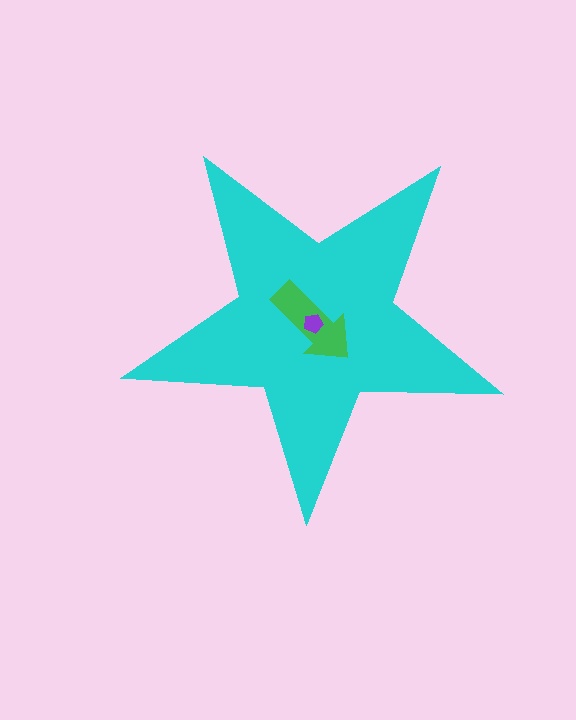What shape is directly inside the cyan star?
The green arrow.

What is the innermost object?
The purple pentagon.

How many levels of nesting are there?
3.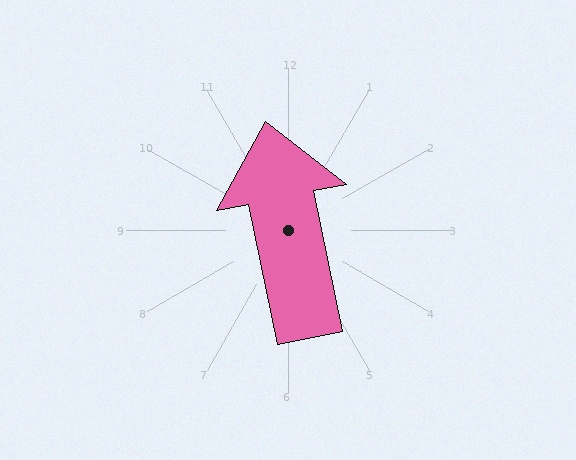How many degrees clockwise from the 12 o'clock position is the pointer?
Approximately 349 degrees.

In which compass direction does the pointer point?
North.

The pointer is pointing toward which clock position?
Roughly 12 o'clock.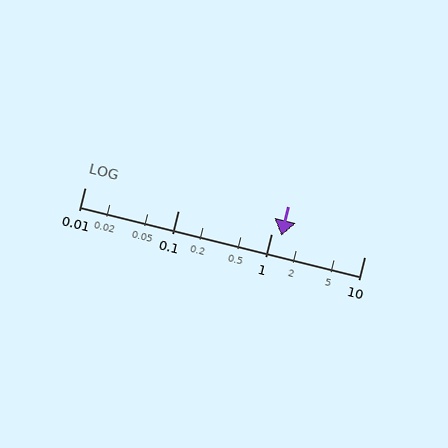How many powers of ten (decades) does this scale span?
The scale spans 3 decades, from 0.01 to 10.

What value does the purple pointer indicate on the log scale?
The pointer indicates approximately 1.3.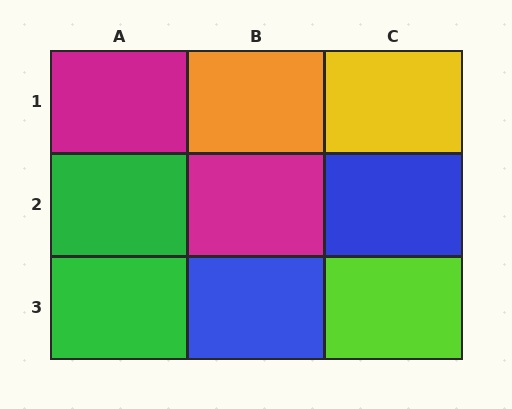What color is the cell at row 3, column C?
Lime.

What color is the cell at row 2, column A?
Green.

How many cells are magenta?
2 cells are magenta.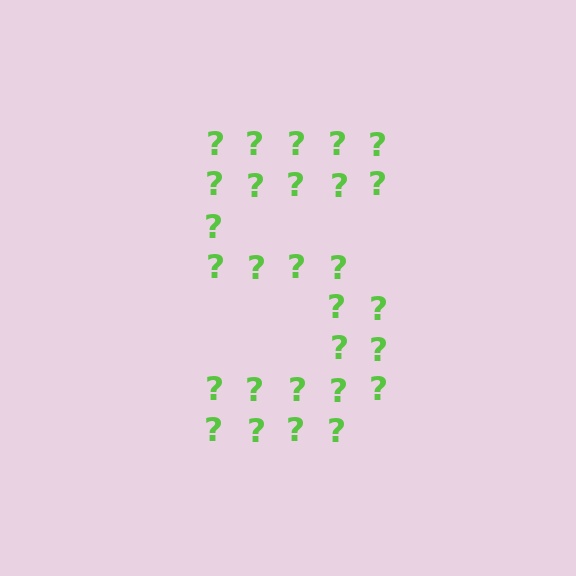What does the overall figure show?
The overall figure shows the digit 5.